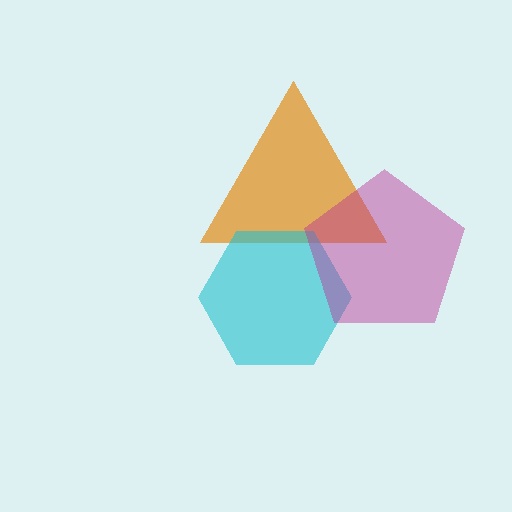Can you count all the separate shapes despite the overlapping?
Yes, there are 3 separate shapes.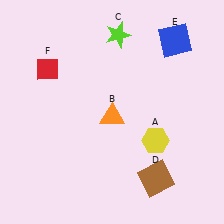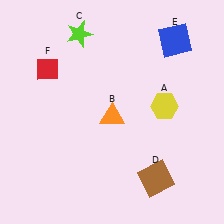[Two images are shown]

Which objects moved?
The objects that moved are: the yellow hexagon (A), the lime star (C).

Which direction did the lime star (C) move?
The lime star (C) moved left.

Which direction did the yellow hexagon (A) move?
The yellow hexagon (A) moved up.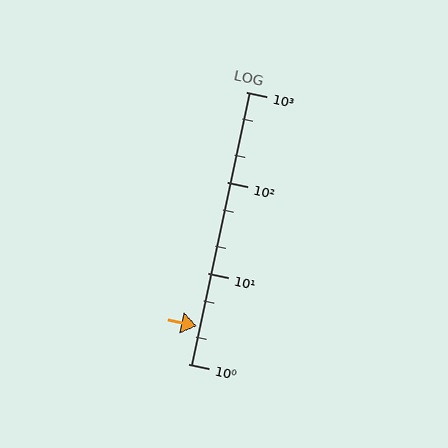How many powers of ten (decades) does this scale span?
The scale spans 3 decades, from 1 to 1000.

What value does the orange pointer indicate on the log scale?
The pointer indicates approximately 2.6.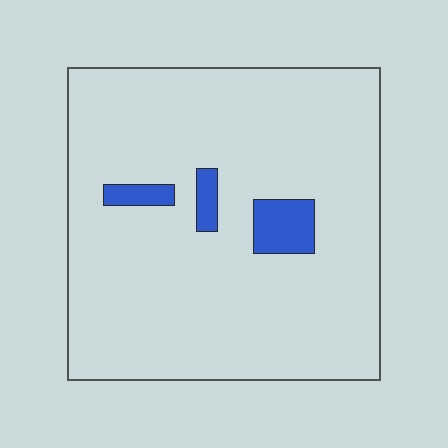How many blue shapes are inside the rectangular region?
3.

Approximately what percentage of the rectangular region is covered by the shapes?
Approximately 5%.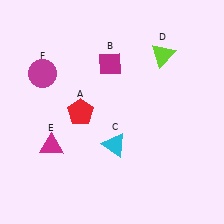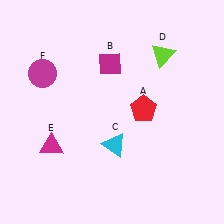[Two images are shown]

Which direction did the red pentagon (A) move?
The red pentagon (A) moved right.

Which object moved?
The red pentagon (A) moved right.